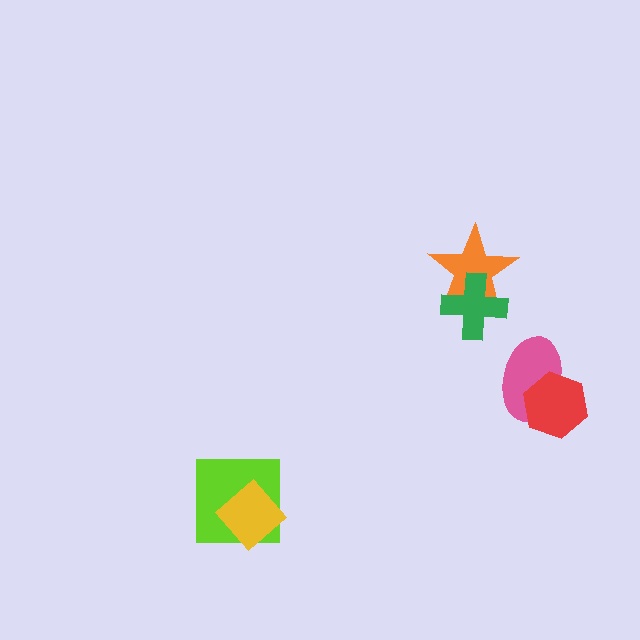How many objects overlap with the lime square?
1 object overlaps with the lime square.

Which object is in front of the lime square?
The yellow diamond is in front of the lime square.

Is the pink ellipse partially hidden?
Yes, it is partially covered by another shape.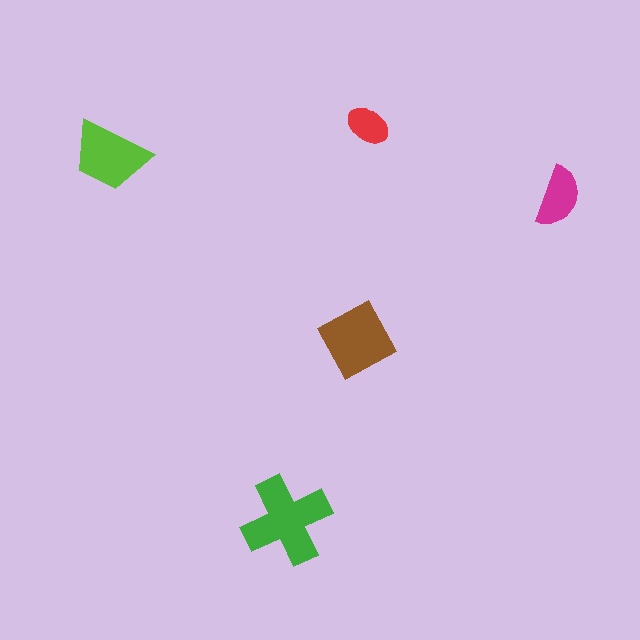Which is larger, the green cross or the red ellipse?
The green cross.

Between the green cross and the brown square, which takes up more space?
The green cross.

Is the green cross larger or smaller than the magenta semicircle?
Larger.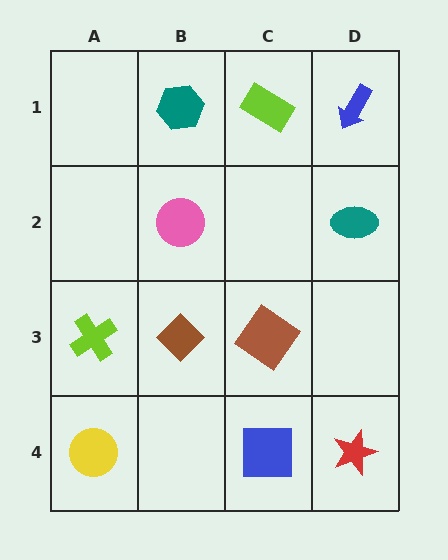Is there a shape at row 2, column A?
No, that cell is empty.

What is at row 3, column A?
A lime cross.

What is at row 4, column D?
A red star.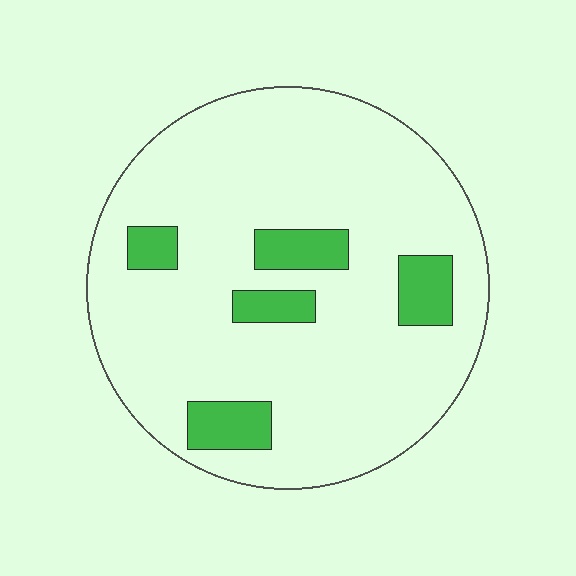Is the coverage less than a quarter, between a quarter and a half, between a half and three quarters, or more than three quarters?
Less than a quarter.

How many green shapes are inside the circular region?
5.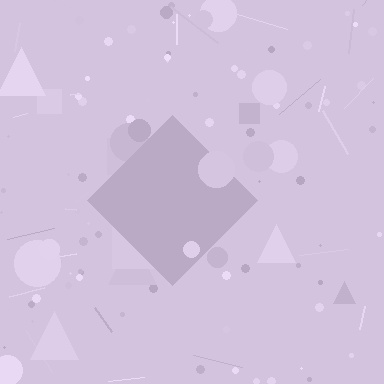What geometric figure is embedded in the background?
A diamond is embedded in the background.